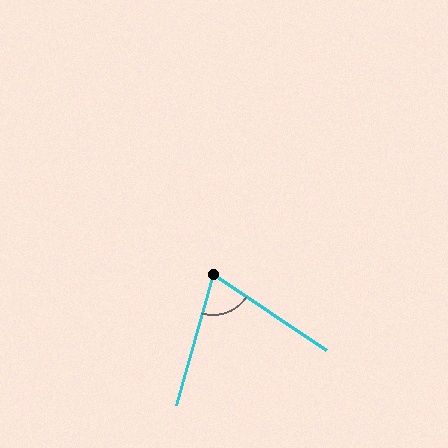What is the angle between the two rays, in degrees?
Approximately 72 degrees.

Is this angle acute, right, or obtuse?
It is acute.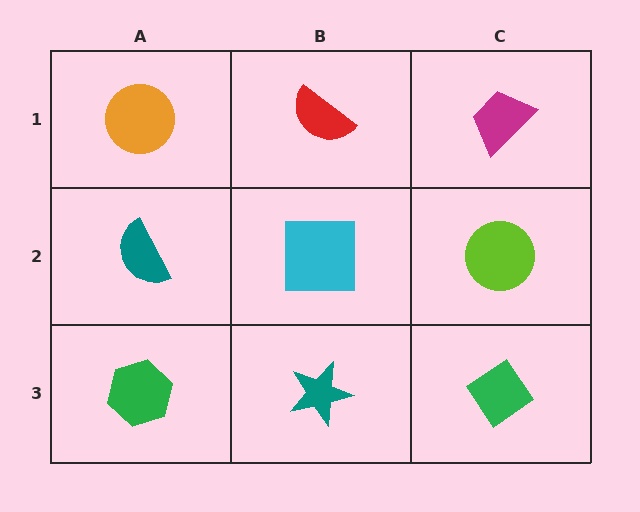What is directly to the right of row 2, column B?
A lime circle.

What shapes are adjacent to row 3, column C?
A lime circle (row 2, column C), a teal star (row 3, column B).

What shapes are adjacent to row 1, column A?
A teal semicircle (row 2, column A), a red semicircle (row 1, column B).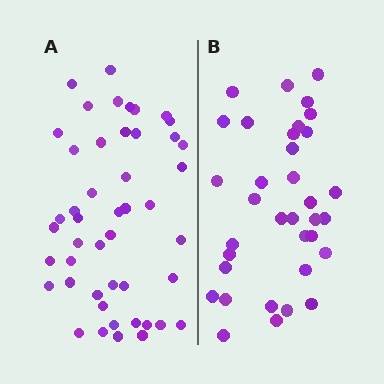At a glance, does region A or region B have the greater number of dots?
Region A (the left region) has more dots.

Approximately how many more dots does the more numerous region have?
Region A has roughly 12 or so more dots than region B.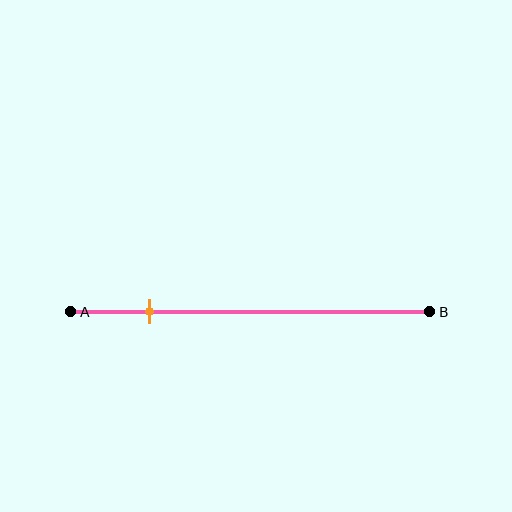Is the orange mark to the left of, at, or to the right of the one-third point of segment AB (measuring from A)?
The orange mark is to the left of the one-third point of segment AB.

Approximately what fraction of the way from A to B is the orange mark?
The orange mark is approximately 20% of the way from A to B.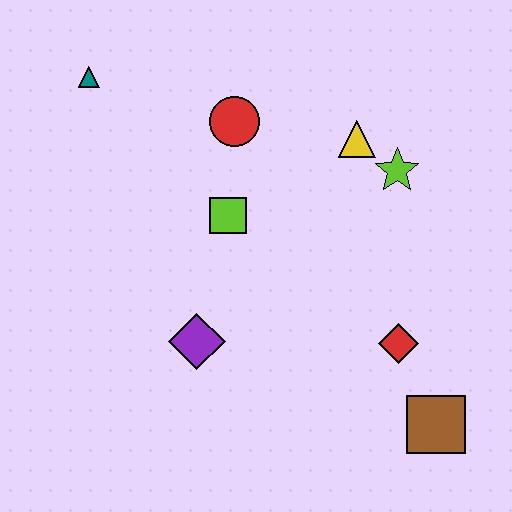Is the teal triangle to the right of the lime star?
No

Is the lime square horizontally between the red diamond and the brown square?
No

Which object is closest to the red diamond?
The brown square is closest to the red diamond.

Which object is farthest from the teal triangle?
The brown square is farthest from the teal triangle.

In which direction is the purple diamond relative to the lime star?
The purple diamond is to the left of the lime star.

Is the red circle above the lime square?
Yes